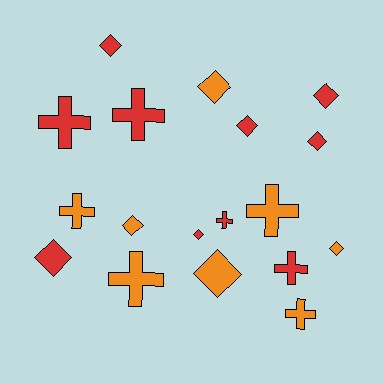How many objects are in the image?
There are 18 objects.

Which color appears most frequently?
Red, with 10 objects.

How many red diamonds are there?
There are 6 red diamonds.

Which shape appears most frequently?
Diamond, with 10 objects.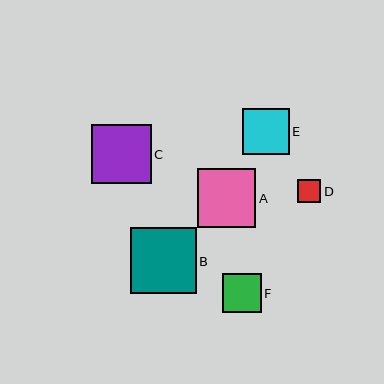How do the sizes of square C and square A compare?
Square C and square A are approximately the same size.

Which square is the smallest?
Square D is the smallest with a size of approximately 23 pixels.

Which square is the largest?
Square B is the largest with a size of approximately 66 pixels.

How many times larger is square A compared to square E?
Square A is approximately 1.3 times the size of square E.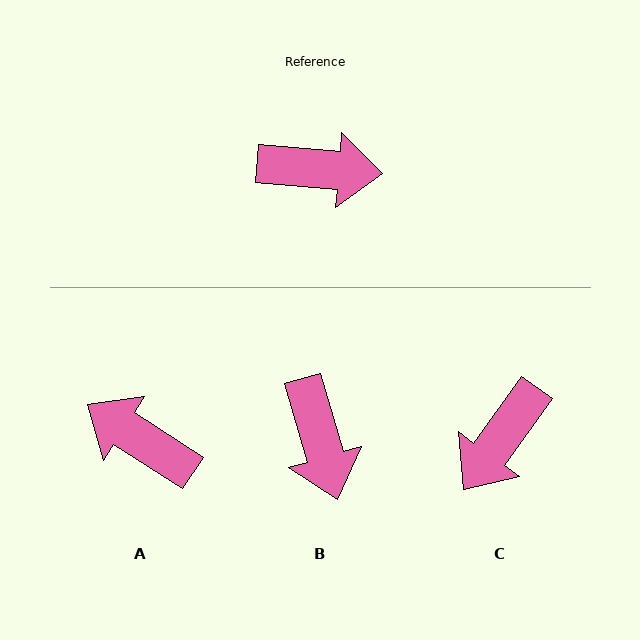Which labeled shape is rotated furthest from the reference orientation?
A, about 152 degrees away.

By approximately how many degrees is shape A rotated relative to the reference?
Approximately 152 degrees counter-clockwise.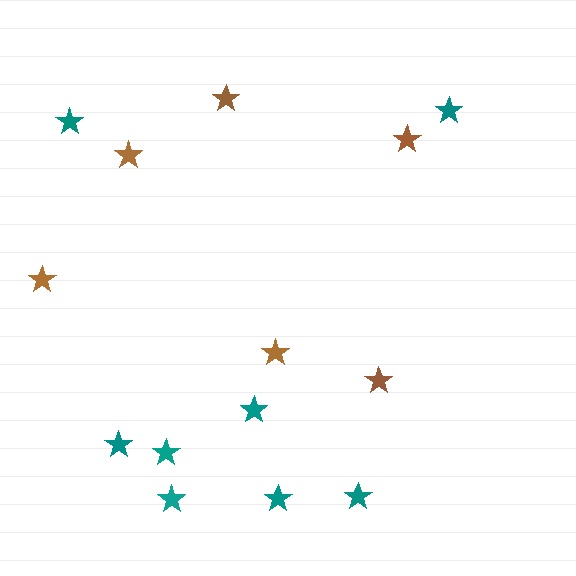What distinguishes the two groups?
There are 2 groups: one group of brown stars (6) and one group of teal stars (8).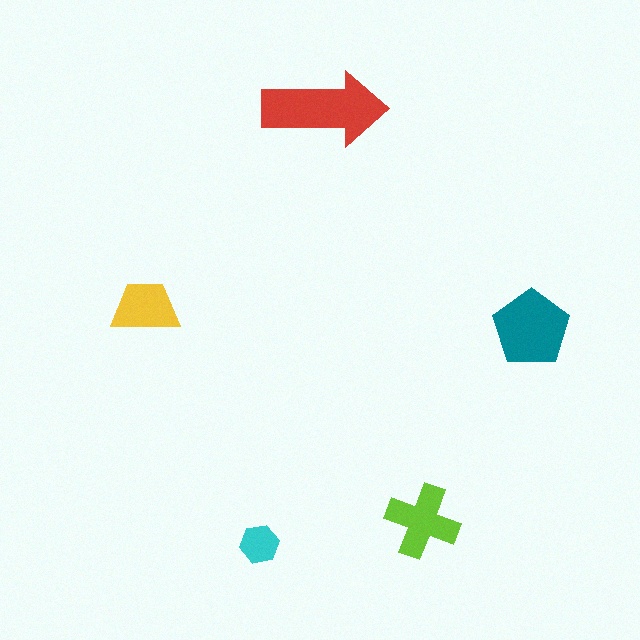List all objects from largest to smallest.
The red arrow, the teal pentagon, the lime cross, the yellow trapezoid, the cyan hexagon.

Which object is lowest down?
The cyan hexagon is bottommost.